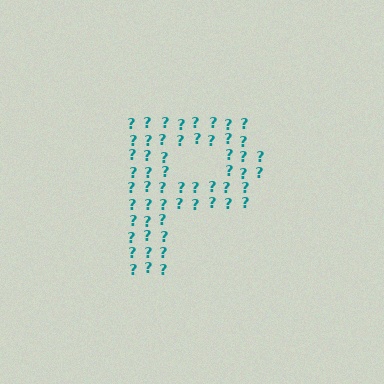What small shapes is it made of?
It is made of small question marks.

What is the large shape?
The large shape is the letter P.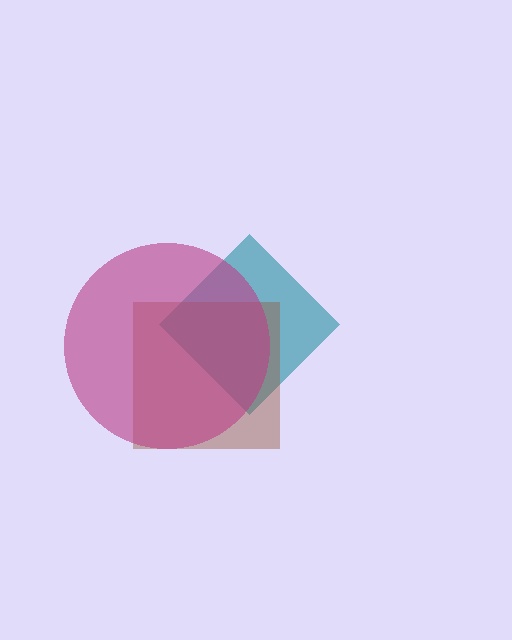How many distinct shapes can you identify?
There are 3 distinct shapes: a teal diamond, a brown square, a magenta circle.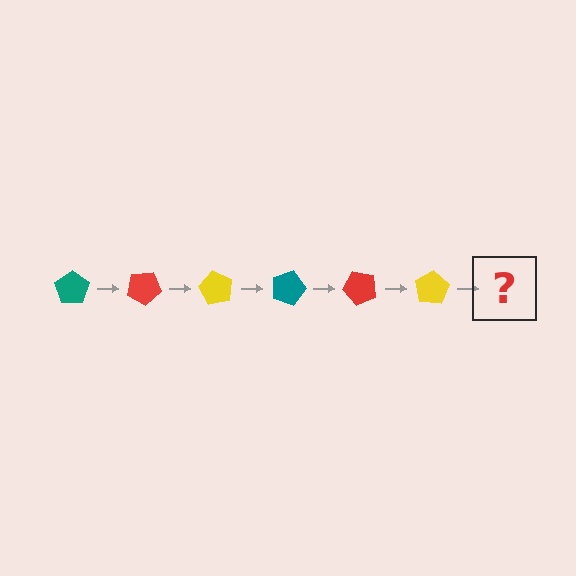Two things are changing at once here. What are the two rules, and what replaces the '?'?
The two rules are that it rotates 30 degrees each step and the color cycles through teal, red, and yellow. The '?' should be a teal pentagon, rotated 180 degrees from the start.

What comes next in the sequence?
The next element should be a teal pentagon, rotated 180 degrees from the start.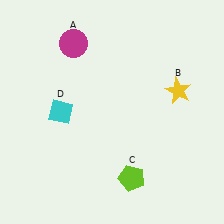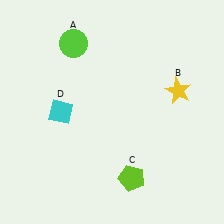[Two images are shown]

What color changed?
The circle (A) changed from magenta in Image 1 to lime in Image 2.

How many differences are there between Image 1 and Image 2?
There is 1 difference between the two images.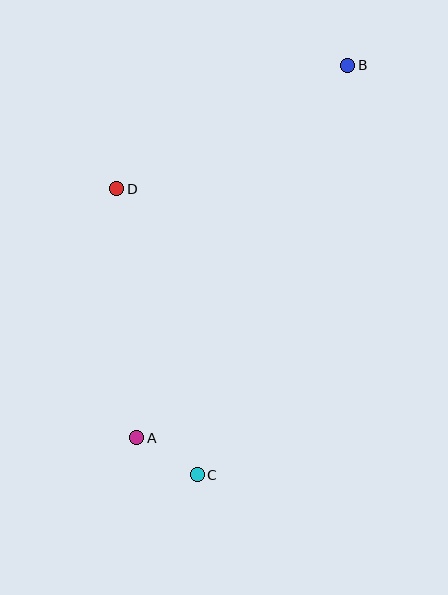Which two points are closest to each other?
Points A and C are closest to each other.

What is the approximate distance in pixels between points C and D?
The distance between C and D is approximately 297 pixels.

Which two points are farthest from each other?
Points B and C are farthest from each other.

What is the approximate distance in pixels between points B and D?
The distance between B and D is approximately 262 pixels.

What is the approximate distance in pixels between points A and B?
The distance between A and B is approximately 428 pixels.